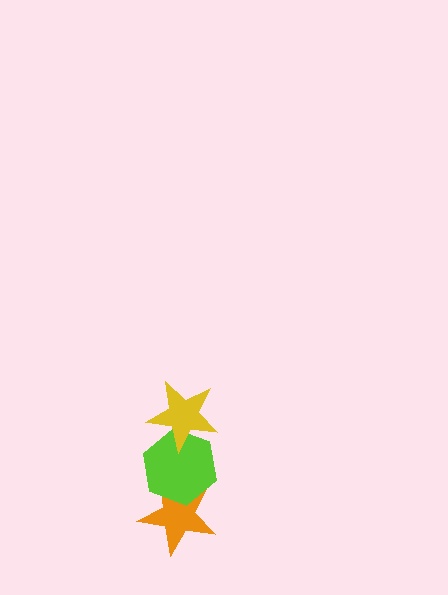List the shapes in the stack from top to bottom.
From top to bottom: the yellow star, the lime hexagon, the orange star.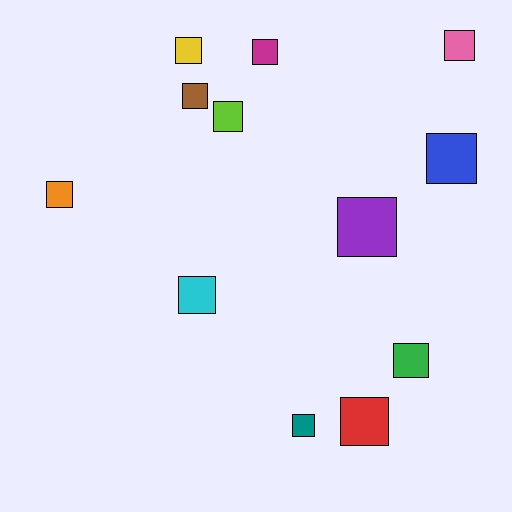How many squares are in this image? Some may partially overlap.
There are 12 squares.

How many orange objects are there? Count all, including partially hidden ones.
There is 1 orange object.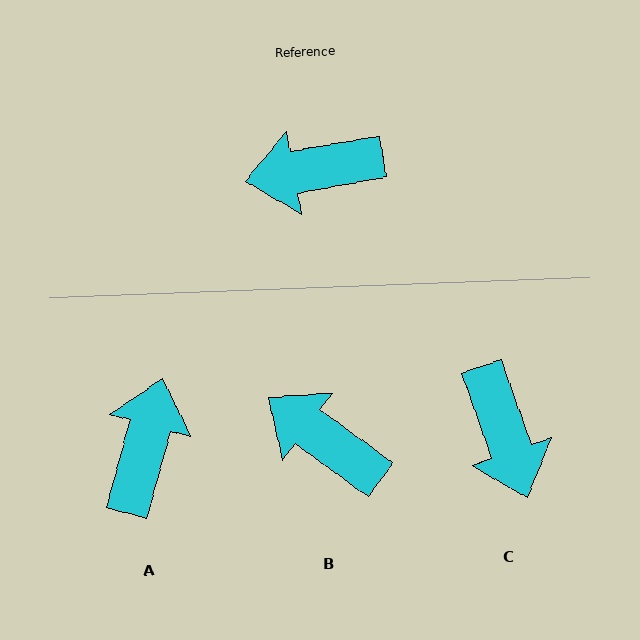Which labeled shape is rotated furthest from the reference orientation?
A, about 115 degrees away.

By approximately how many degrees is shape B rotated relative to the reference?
Approximately 46 degrees clockwise.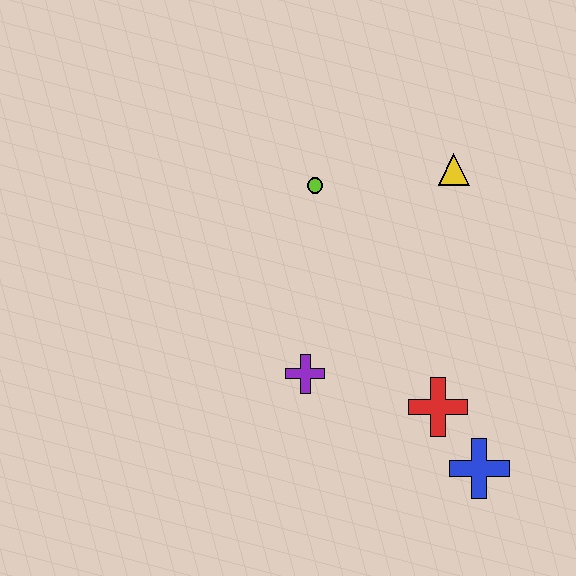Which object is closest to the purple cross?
The red cross is closest to the purple cross.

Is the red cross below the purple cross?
Yes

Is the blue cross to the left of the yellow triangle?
No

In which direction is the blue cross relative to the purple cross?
The blue cross is to the right of the purple cross.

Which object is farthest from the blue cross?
The lime circle is farthest from the blue cross.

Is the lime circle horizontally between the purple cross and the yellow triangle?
Yes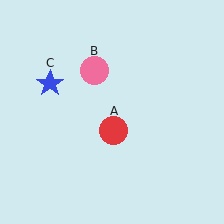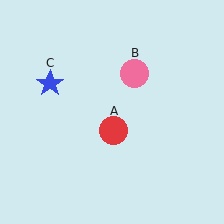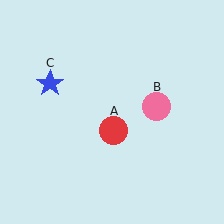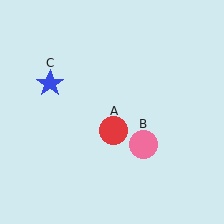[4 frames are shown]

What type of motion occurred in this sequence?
The pink circle (object B) rotated clockwise around the center of the scene.